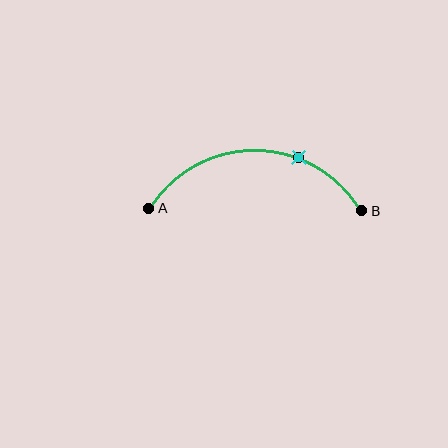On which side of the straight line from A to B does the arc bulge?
The arc bulges above the straight line connecting A and B.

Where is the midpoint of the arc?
The arc midpoint is the point on the curve farthest from the straight line joining A and B. It sits above that line.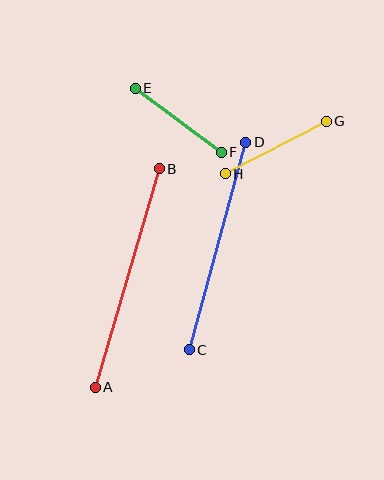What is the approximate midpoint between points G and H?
The midpoint is at approximately (276, 148) pixels.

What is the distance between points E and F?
The distance is approximately 107 pixels.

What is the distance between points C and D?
The distance is approximately 215 pixels.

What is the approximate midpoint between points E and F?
The midpoint is at approximately (178, 120) pixels.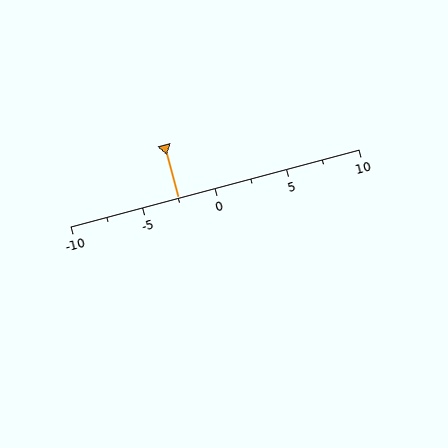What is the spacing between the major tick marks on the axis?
The major ticks are spaced 5 apart.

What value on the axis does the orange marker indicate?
The marker indicates approximately -2.5.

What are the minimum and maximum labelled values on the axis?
The axis runs from -10 to 10.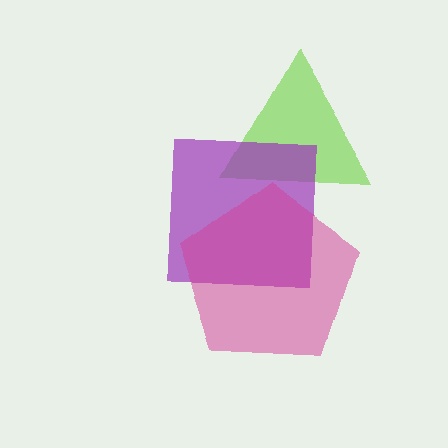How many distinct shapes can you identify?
There are 3 distinct shapes: a lime triangle, a purple square, a magenta pentagon.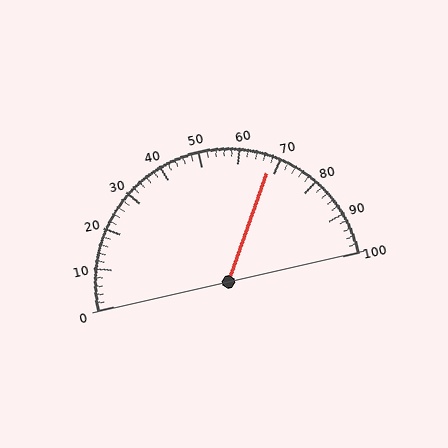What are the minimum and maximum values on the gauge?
The gauge ranges from 0 to 100.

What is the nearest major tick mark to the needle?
The nearest major tick mark is 70.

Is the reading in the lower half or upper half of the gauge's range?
The reading is in the upper half of the range (0 to 100).